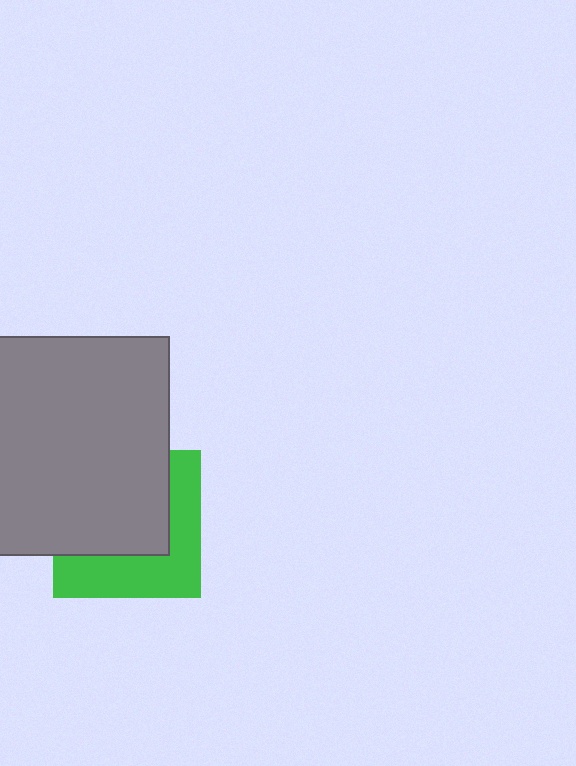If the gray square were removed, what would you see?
You would see the complete green square.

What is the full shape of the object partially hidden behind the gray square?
The partially hidden object is a green square.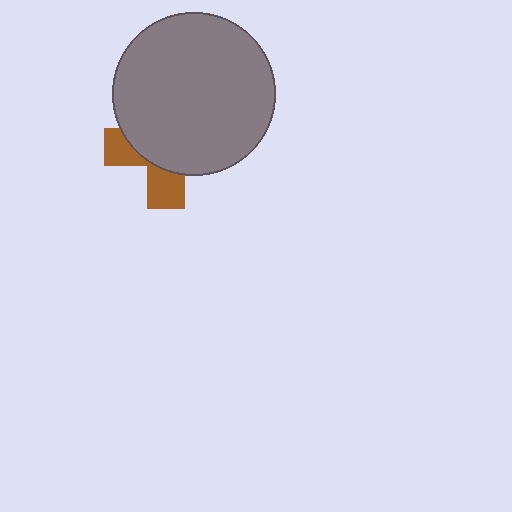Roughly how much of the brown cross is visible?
A small part of it is visible (roughly 33%).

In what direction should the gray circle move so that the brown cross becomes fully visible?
The gray circle should move up. That is the shortest direction to clear the overlap and leave the brown cross fully visible.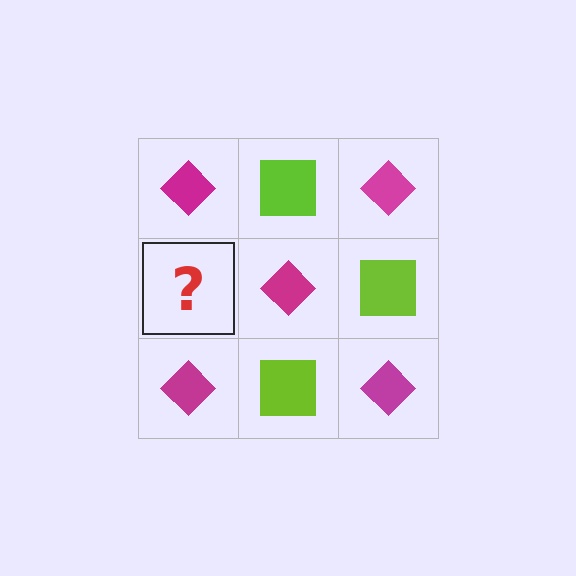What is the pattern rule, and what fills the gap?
The rule is that it alternates magenta diamond and lime square in a checkerboard pattern. The gap should be filled with a lime square.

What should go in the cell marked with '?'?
The missing cell should contain a lime square.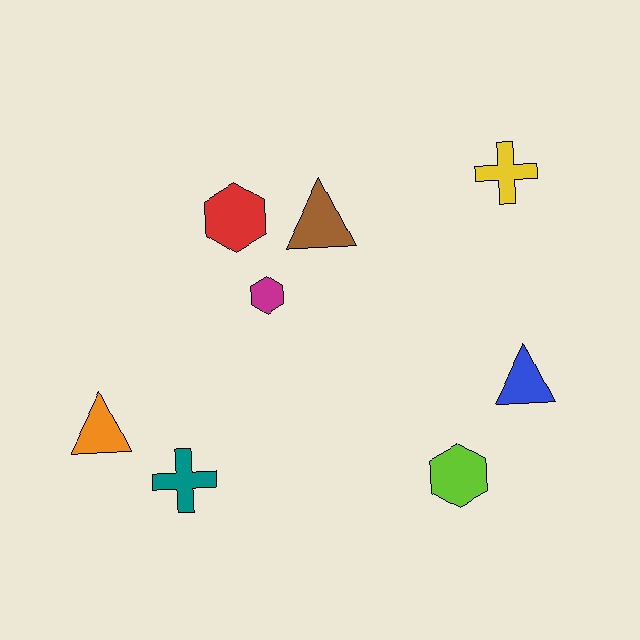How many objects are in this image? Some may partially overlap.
There are 8 objects.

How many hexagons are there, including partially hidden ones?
There are 3 hexagons.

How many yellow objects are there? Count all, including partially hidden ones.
There is 1 yellow object.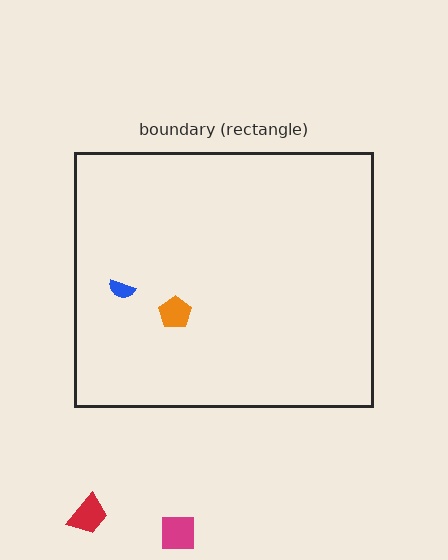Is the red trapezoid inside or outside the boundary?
Outside.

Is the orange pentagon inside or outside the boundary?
Inside.